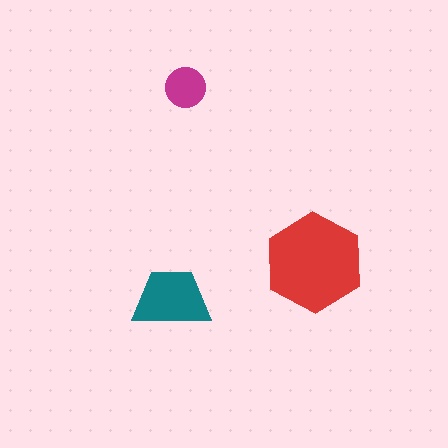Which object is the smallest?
The magenta circle.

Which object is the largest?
The red hexagon.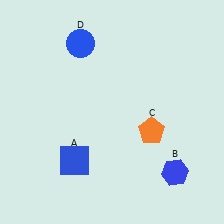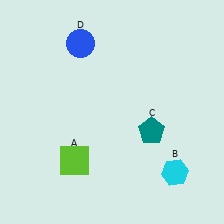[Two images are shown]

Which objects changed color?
A changed from blue to lime. B changed from blue to cyan. C changed from orange to teal.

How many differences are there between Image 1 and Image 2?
There are 3 differences between the two images.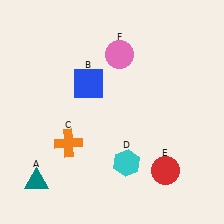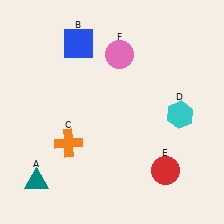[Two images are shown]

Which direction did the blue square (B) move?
The blue square (B) moved up.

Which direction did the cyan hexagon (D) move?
The cyan hexagon (D) moved right.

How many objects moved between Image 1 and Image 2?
2 objects moved between the two images.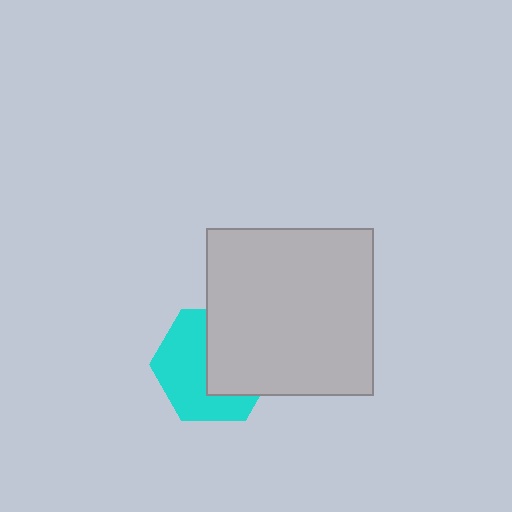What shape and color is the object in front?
The object in front is a light gray square.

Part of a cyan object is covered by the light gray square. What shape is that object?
It is a hexagon.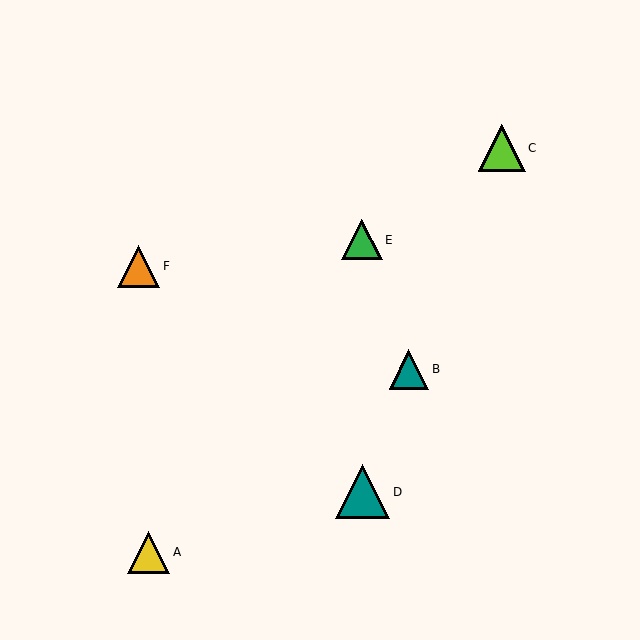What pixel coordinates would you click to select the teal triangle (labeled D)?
Click at (363, 492) to select the teal triangle D.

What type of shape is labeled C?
Shape C is a lime triangle.